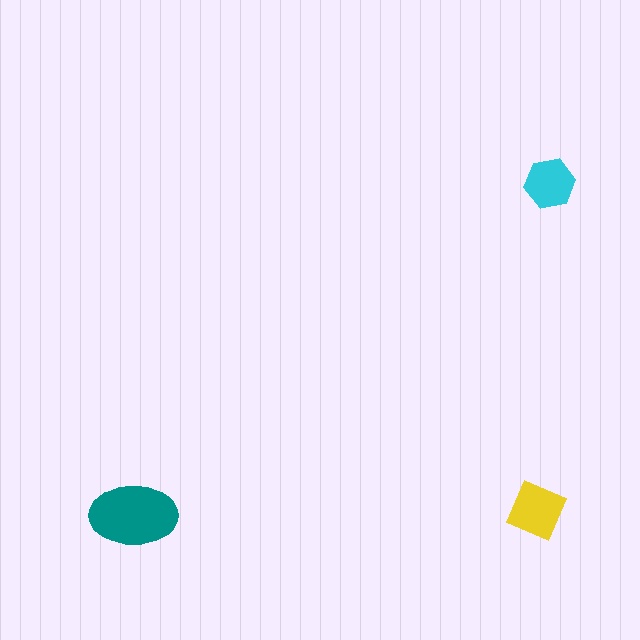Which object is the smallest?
The cyan hexagon.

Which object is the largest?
The teal ellipse.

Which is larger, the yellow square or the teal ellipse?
The teal ellipse.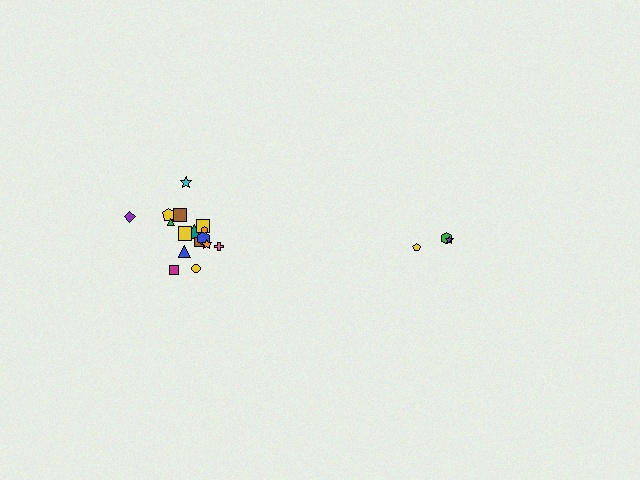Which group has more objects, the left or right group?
The left group.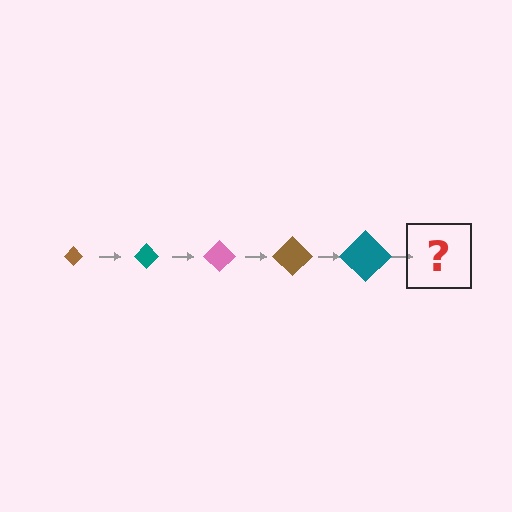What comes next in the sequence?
The next element should be a pink diamond, larger than the previous one.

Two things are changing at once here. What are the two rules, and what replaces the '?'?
The two rules are that the diamond grows larger each step and the color cycles through brown, teal, and pink. The '?' should be a pink diamond, larger than the previous one.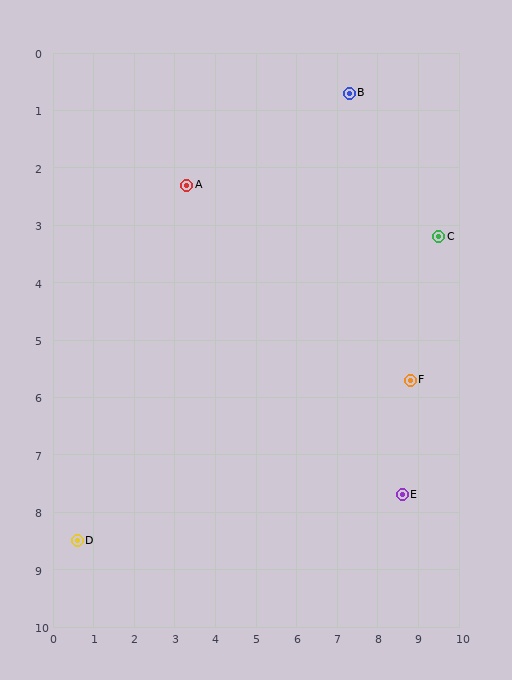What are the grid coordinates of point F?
Point F is at approximately (8.8, 5.7).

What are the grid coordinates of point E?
Point E is at approximately (8.6, 7.7).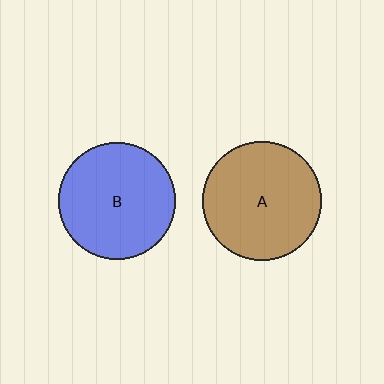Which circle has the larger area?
Circle A (brown).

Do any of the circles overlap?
No, none of the circles overlap.